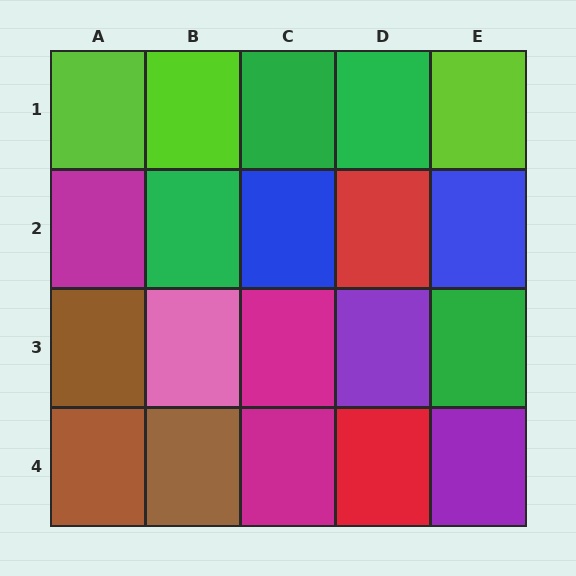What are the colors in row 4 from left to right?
Brown, brown, magenta, red, purple.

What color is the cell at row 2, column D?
Red.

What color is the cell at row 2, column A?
Magenta.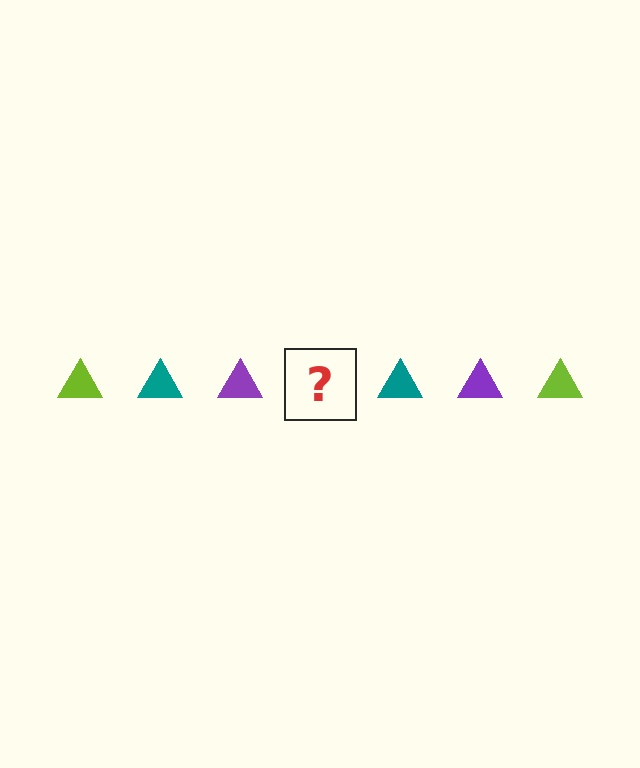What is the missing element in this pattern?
The missing element is a lime triangle.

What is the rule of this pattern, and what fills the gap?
The rule is that the pattern cycles through lime, teal, purple triangles. The gap should be filled with a lime triangle.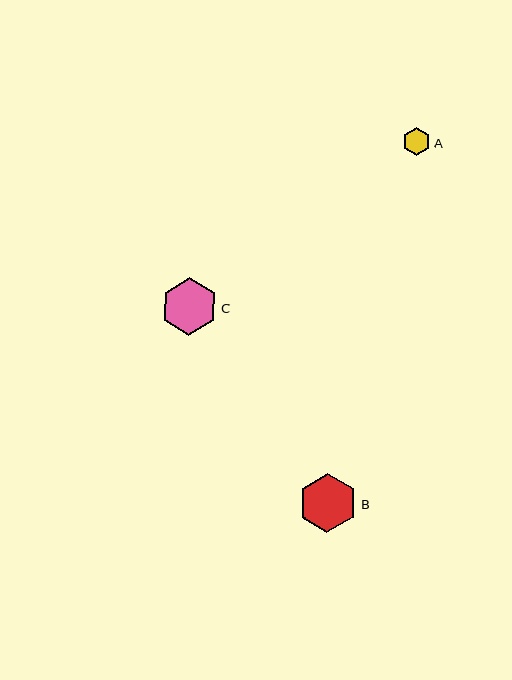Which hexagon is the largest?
Hexagon B is the largest with a size of approximately 59 pixels.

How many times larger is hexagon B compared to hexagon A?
Hexagon B is approximately 2.1 times the size of hexagon A.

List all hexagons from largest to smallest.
From largest to smallest: B, C, A.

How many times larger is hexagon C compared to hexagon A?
Hexagon C is approximately 2.0 times the size of hexagon A.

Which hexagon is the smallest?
Hexagon A is the smallest with a size of approximately 28 pixels.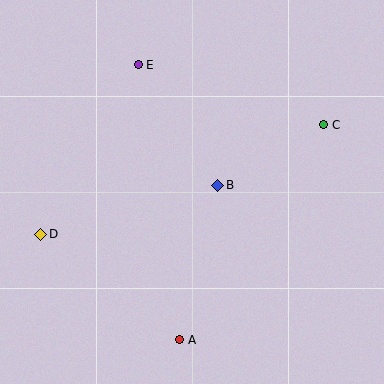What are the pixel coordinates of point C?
Point C is at (324, 125).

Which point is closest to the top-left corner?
Point E is closest to the top-left corner.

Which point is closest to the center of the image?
Point B at (218, 185) is closest to the center.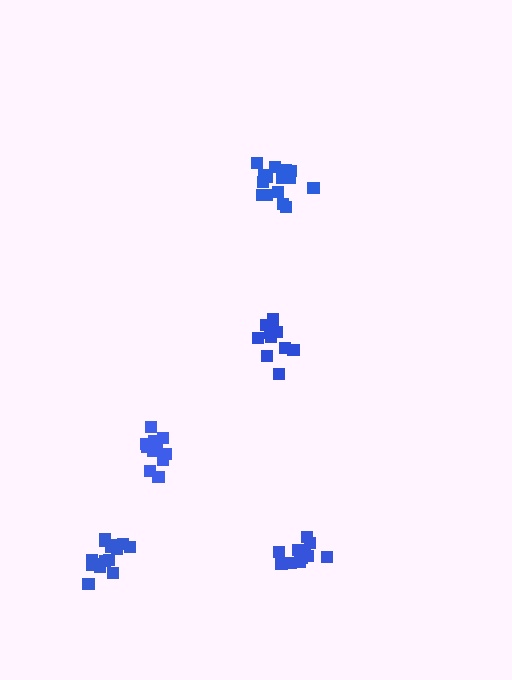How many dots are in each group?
Group 1: 16 dots, Group 2: 15 dots, Group 3: 10 dots, Group 4: 11 dots, Group 5: 13 dots (65 total).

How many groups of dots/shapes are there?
There are 5 groups.